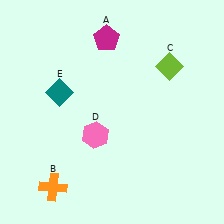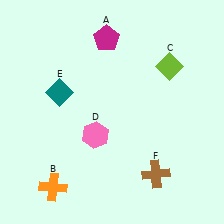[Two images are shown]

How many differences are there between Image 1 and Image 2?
There is 1 difference between the two images.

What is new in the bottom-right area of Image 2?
A brown cross (F) was added in the bottom-right area of Image 2.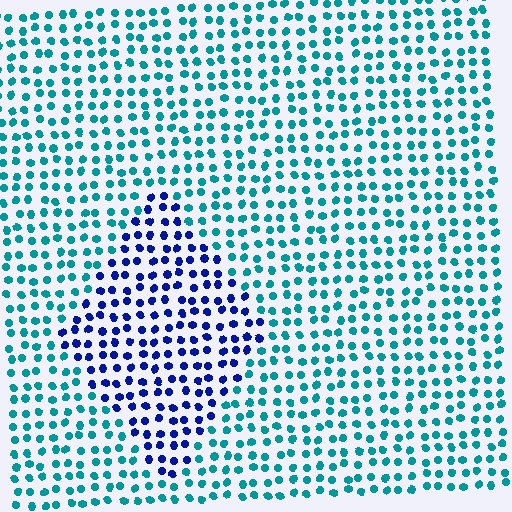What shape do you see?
I see a diamond.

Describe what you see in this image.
The image is filled with small teal elements in a uniform arrangement. A diamond-shaped region is visible where the elements are tinted to a slightly different hue, forming a subtle color boundary.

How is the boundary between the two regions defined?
The boundary is defined purely by a slight shift in hue (about 52 degrees). Spacing, size, and orientation are identical on both sides.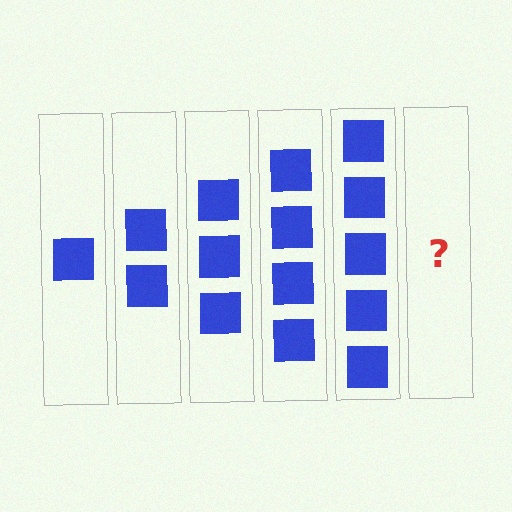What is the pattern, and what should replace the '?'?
The pattern is that each step adds one more square. The '?' should be 6 squares.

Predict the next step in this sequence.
The next step is 6 squares.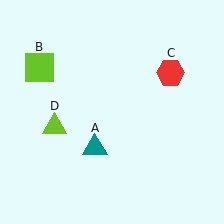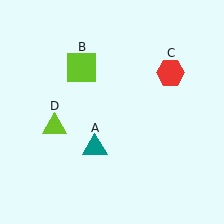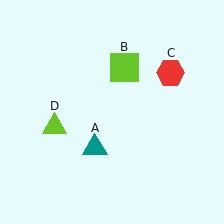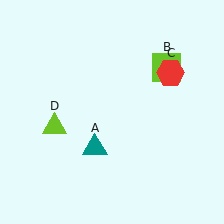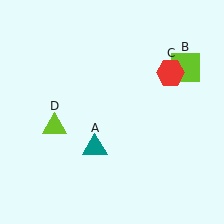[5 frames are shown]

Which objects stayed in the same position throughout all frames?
Teal triangle (object A) and red hexagon (object C) and lime triangle (object D) remained stationary.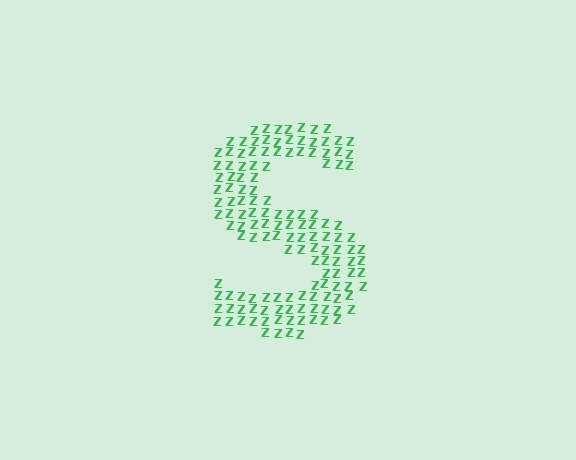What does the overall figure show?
The overall figure shows the letter S.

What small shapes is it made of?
It is made of small letter Z's.